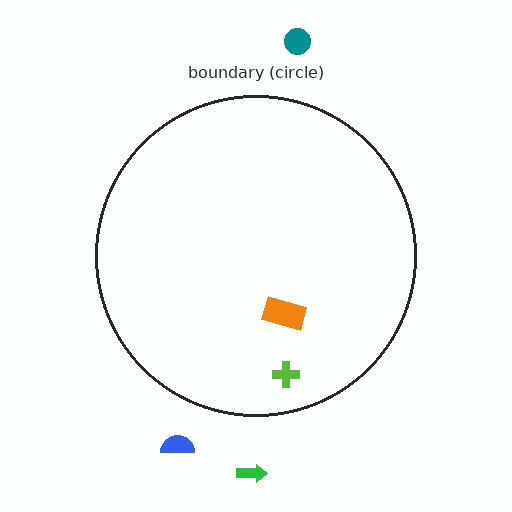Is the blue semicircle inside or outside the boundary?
Outside.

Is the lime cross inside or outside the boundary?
Inside.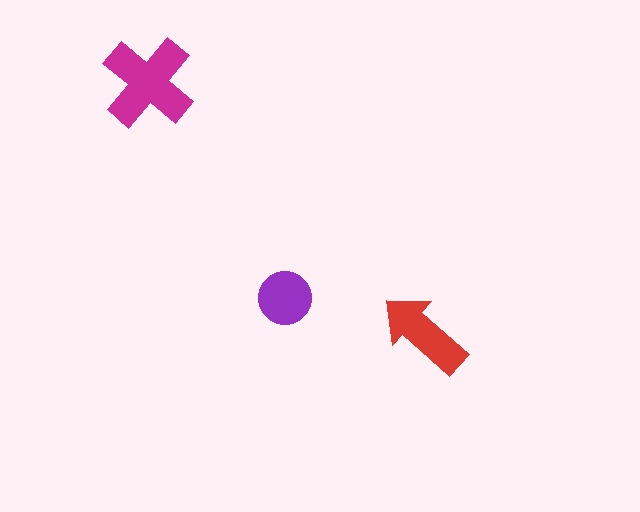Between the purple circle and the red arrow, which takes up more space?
The red arrow.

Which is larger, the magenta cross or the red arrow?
The magenta cross.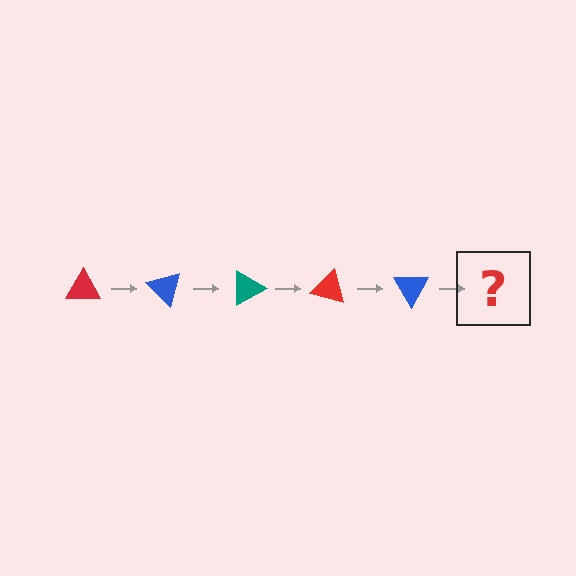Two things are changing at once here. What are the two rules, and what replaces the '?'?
The two rules are that it rotates 45 degrees each step and the color cycles through red, blue, and teal. The '?' should be a teal triangle, rotated 225 degrees from the start.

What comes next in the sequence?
The next element should be a teal triangle, rotated 225 degrees from the start.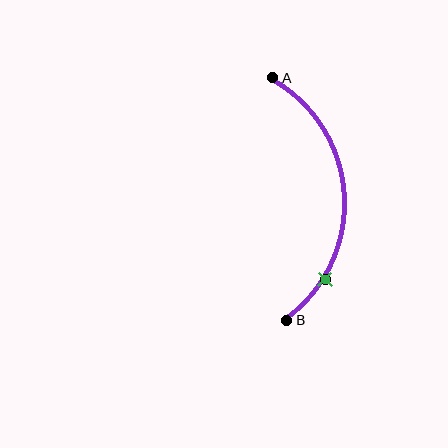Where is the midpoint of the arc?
The arc midpoint is the point on the curve farthest from the straight line joining A and B. It sits to the right of that line.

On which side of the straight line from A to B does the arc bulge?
The arc bulges to the right of the straight line connecting A and B.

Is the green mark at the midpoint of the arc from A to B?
No. The green mark lies on the arc but is closer to endpoint B. The arc midpoint would be at the point on the curve equidistant along the arc from both A and B.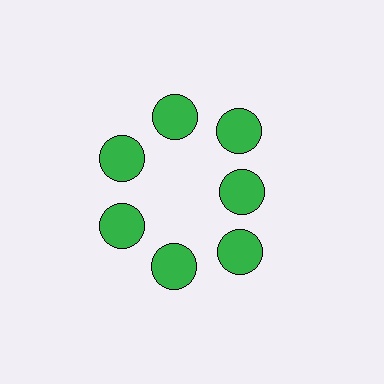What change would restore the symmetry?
The symmetry would be restored by moving it outward, back onto the ring so that all 7 circles sit at equal angles and equal distance from the center.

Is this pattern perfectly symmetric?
No. The 7 green circles are arranged in a ring, but one element near the 3 o'clock position is pulled inward toward the center, breaking the 7-fold rotational symmetry.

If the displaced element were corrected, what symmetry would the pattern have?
It would have 7-fold rotational symmetry — the pattern would map onto itself every 51 degrees.